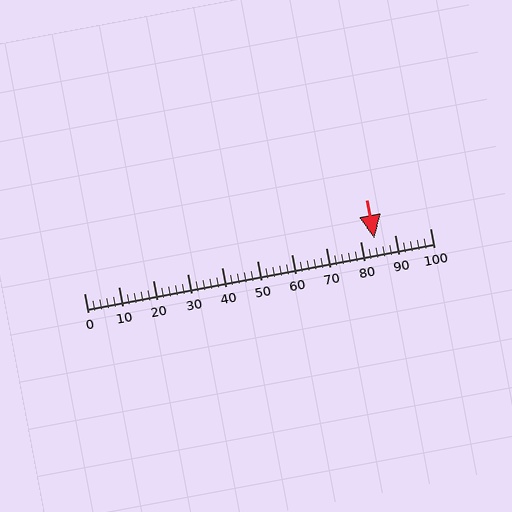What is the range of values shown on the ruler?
The ruler shows values from 0 to 100.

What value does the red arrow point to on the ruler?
The red arrow points to approximately 84.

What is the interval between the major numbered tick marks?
The major tick marks are spaced 10 units apart.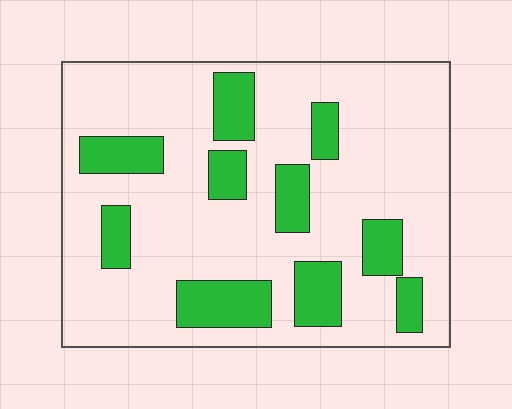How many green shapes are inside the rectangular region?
10.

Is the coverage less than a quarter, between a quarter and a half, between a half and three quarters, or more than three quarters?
Less than a quarter.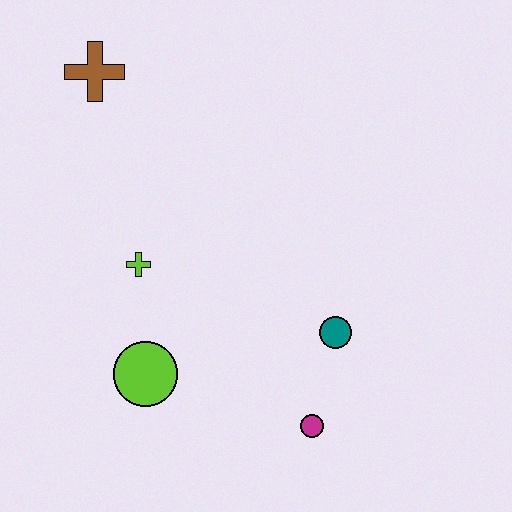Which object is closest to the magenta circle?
The teal circle is closest to the magenta circle.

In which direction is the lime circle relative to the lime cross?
The lime circle is below the lime cross.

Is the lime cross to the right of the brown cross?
Yes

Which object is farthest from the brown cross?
The magenta circle is farthest from the brown cross.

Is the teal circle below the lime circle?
No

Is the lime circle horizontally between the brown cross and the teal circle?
Yes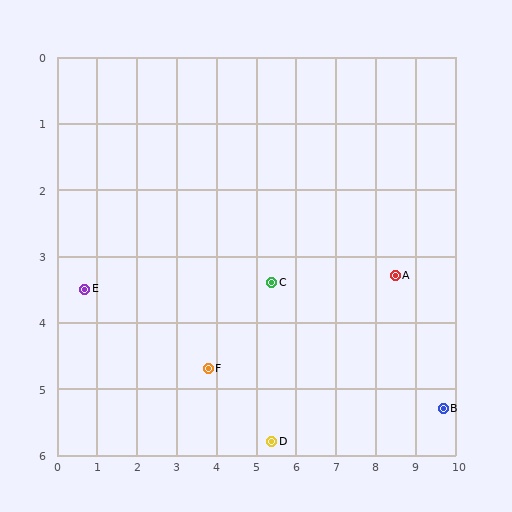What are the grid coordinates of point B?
Point B is at approximately (9.7, 5.3).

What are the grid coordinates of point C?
Point C is at approximately (5.4, 3.4).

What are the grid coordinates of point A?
Point A is at approximately (8.5, 3.3).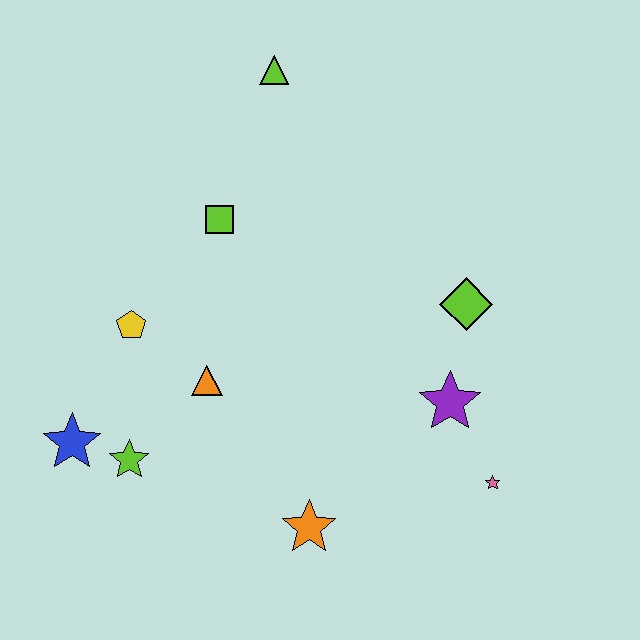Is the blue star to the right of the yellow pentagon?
No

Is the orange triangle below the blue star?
No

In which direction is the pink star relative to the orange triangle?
The pink star is to the right of the orange triangle.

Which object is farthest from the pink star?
The lime triangle is farthest from the pink star.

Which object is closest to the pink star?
The purple star is closest to the pink star.